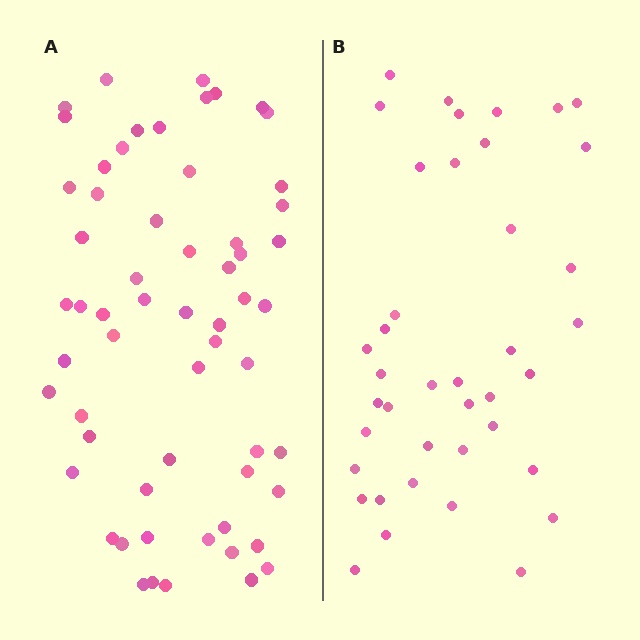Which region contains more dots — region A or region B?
Region A (the left region) has more dots.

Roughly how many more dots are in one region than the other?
Region A has approximately 20 more dots than region B.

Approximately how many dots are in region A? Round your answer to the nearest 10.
About 60 dots.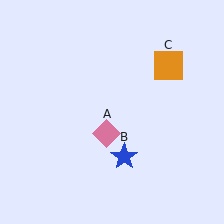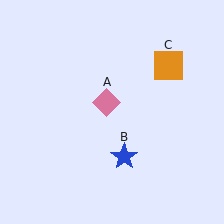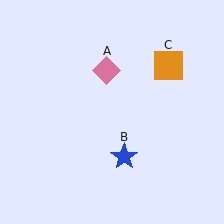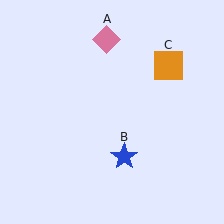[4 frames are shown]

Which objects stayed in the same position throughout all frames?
Blue star (object B) and orange square (object C) remained stationary.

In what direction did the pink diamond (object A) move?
The pink diamond (object A) moved up.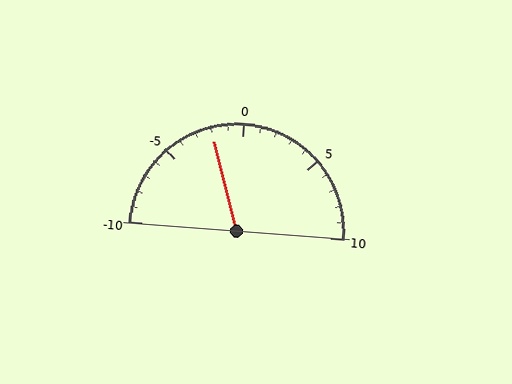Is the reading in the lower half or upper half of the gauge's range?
The reading is in the lower half of the range (-10 to 10).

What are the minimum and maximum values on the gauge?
The gauge ranges from -10 to 10.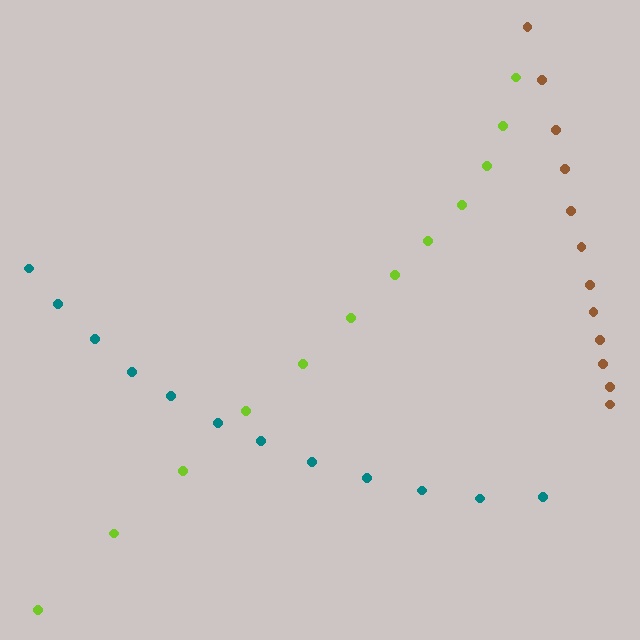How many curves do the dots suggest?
There are 3 distinct paths.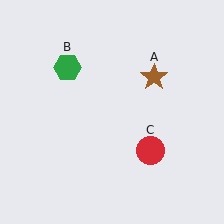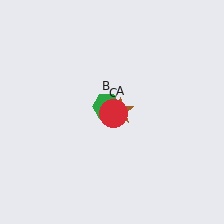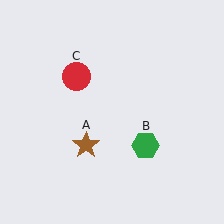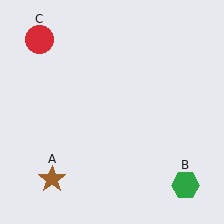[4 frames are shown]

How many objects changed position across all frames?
3 objects changed position: brown star (object A), green hexagon (object B), red circle (object C).